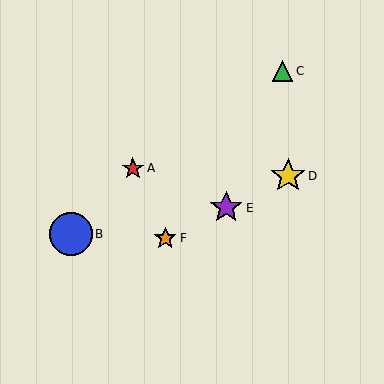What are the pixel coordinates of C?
Object C is at (283, 71).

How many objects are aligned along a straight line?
3 objects (D, E, F) are aligned along a straight line.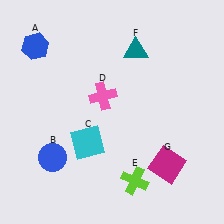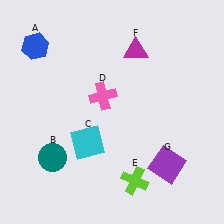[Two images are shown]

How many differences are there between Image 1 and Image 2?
There are 3 differences between the two images.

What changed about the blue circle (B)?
In Image 1, B is blue. In Image 2, it changed to teal.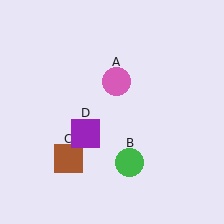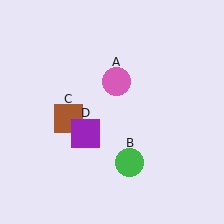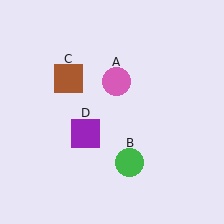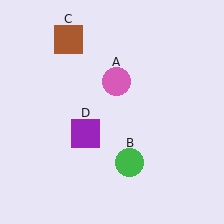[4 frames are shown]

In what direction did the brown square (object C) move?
The brown square (object C) moved up.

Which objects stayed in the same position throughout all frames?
Pink circle (object A) and green circle (object B) and purple square (object D) remained stationary.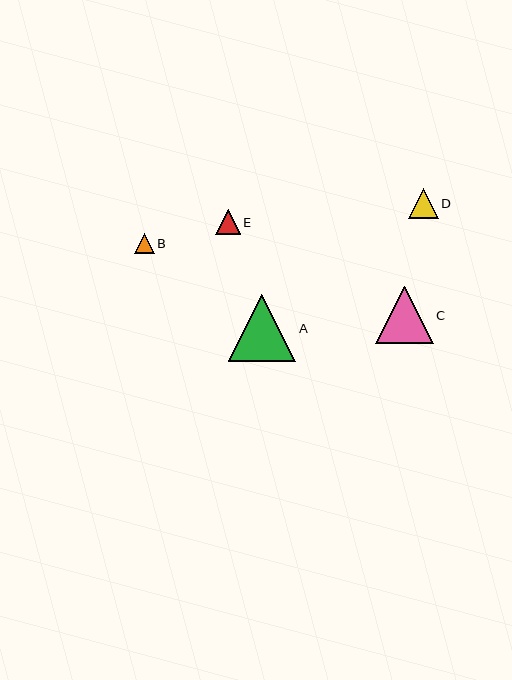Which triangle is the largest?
Triangle A is the largest with a size of approximately 67 pixels.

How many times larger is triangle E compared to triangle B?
Triangle E is approximately 1.2 times the size of triangle B.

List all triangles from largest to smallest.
From largest to smallest: A, C, D, E, B.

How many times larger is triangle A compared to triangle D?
Triangle A is approximately 2.3 times the size of triangle D.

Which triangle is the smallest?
Triangle B is the smallest with a size of approximately 20 pixels.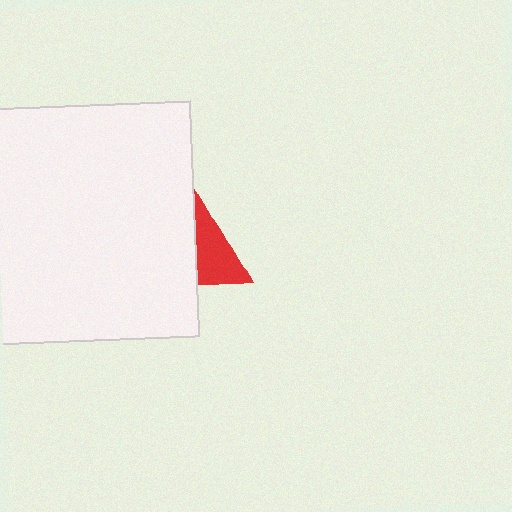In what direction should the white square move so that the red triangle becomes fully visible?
The white square should move left. That is the shortest direction to clear the overlap and leave the red triangle fully visible.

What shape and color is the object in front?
The object in front is a white square.